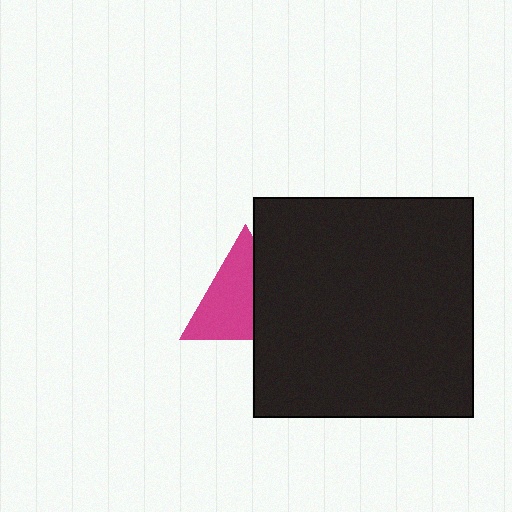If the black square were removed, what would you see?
You would see the complete magenta triangle.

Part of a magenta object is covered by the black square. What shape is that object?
It is a triangle.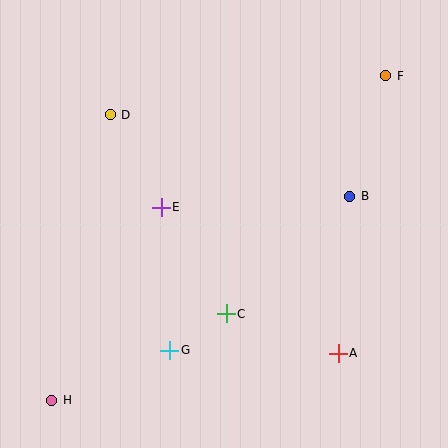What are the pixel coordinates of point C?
Point C is at (226, 314).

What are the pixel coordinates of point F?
Point F is at (386, 76).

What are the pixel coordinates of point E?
Point E is at (161, 207).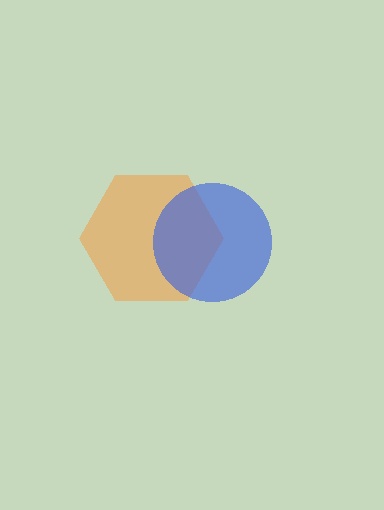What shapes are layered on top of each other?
The layered shapes are: an orange hexagon, a blue circle.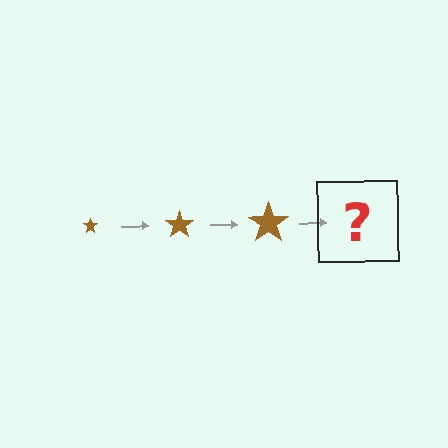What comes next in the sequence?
The next element should be a brown star, larger than the previous one.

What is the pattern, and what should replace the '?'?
The pattern is that the star gets progressively larger each step. The '?' should be a brown star, larger than the previous one.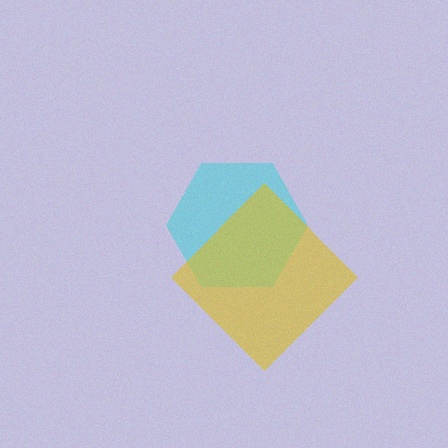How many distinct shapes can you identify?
There are 2 distinct shapes: a cyan hexagon, a yellow diamond.